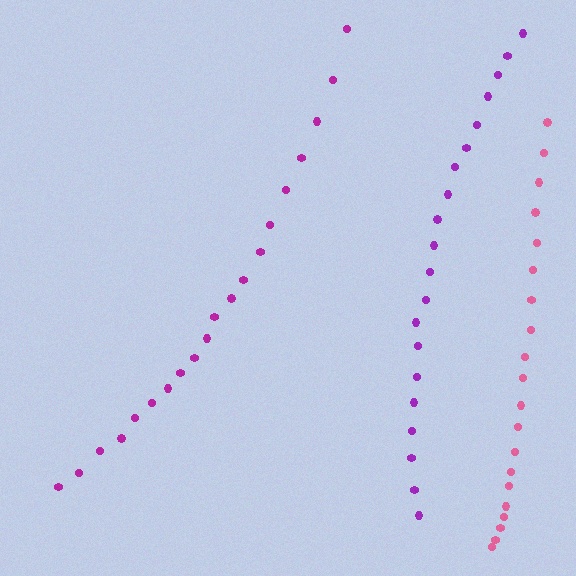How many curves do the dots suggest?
There are 3 distinct paths.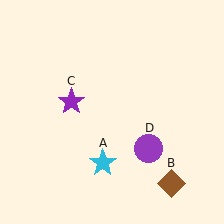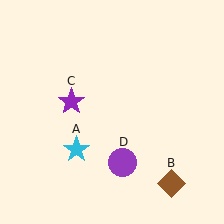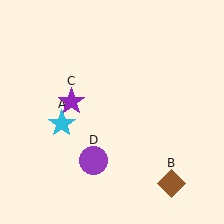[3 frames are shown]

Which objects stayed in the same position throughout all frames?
Brown diamond (object B) and purple star (object C) remained stationary.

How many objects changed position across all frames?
2 objects changed position: cyan star (object A), purple circle (object D).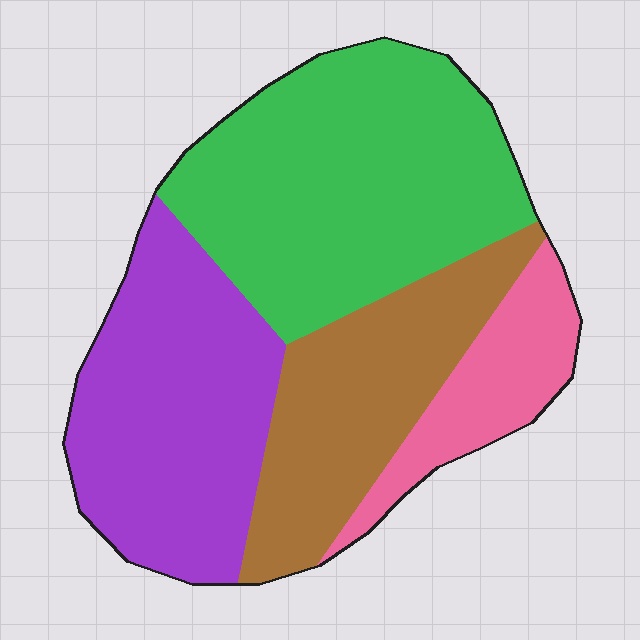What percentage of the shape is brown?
Brown takes up between a sixth and a third of the shape.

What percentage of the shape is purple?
Purple takes up between a sixth and a third of the shape.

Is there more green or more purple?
Green.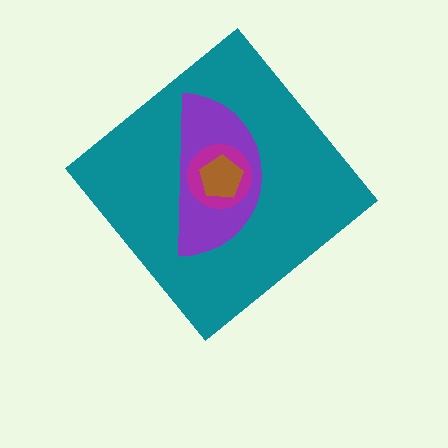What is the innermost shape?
The brown pentagon.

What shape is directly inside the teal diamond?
The purple semicircle.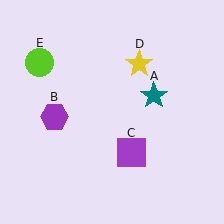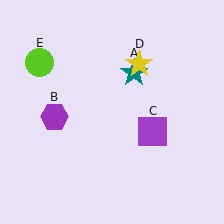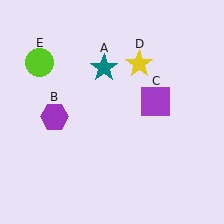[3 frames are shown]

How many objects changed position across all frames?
2 objects changed position: teal star (object A), purple square (object C).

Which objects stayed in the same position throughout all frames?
Purple hexagon (object B) and yellow star (object D) and lime circle (object E) remained stationary.